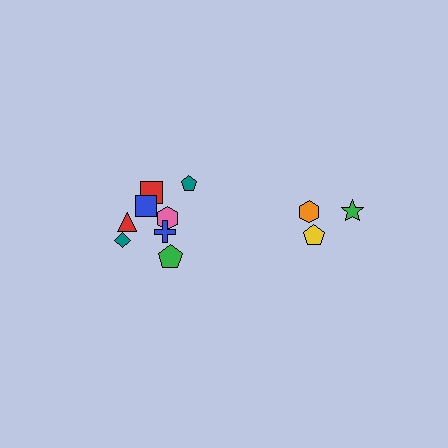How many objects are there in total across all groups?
There are 11 objects.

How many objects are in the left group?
There are 8 objects.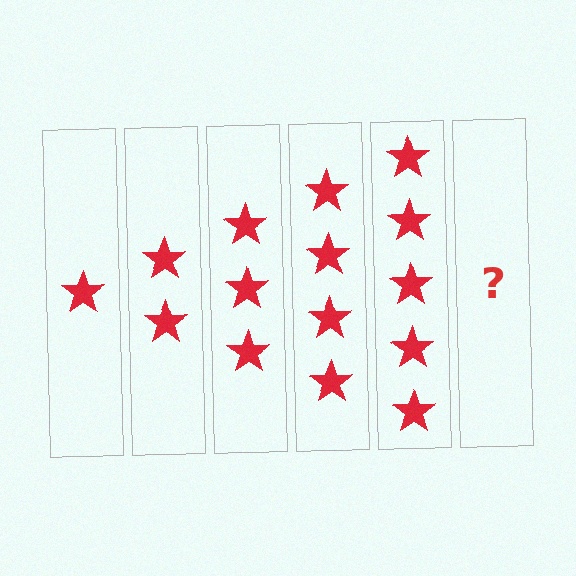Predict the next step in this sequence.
The next step is 6 stars.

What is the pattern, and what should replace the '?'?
The pattern is that each step adds one more star. The '?' should be 6 stars.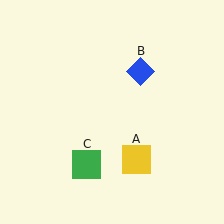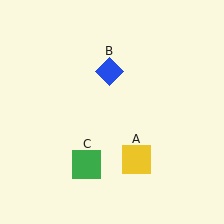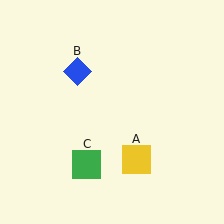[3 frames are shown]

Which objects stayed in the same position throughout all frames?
Yellow square (object A) and green square (object C) remained stationary.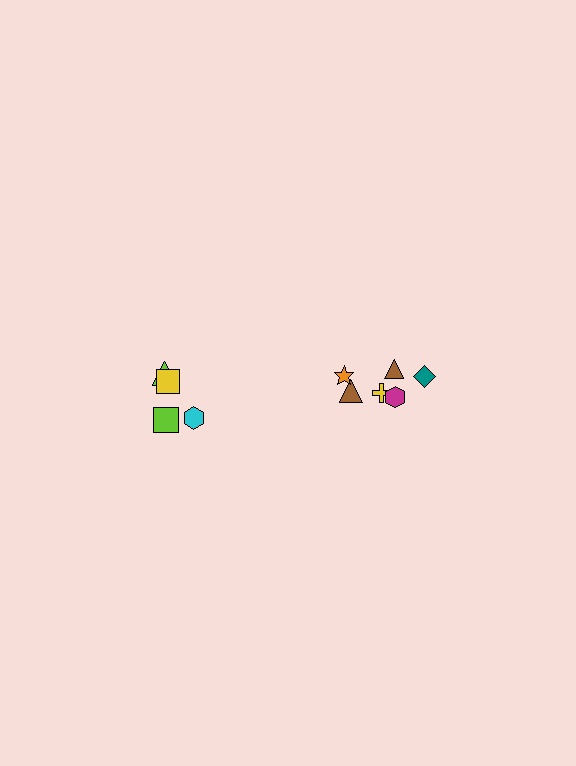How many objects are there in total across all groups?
There are 10 objects.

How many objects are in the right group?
There are 6 objects.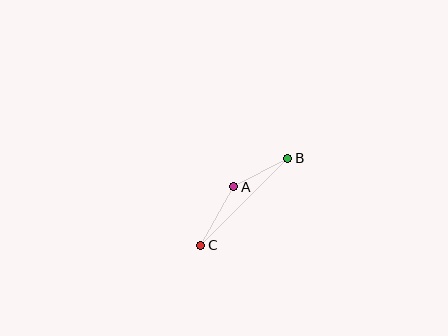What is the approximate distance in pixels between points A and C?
The distance between A and C is approximately 67 pixels.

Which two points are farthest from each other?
Points B and C are farthest from each other.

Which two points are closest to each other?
Points A and B are closest to each other.